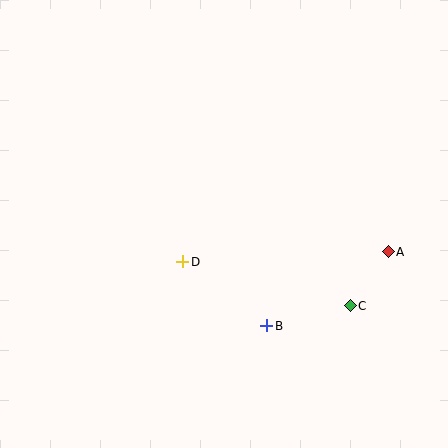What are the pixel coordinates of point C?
Point C is at (350, 306).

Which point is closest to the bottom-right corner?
Point C is closest to the bottom-right corner.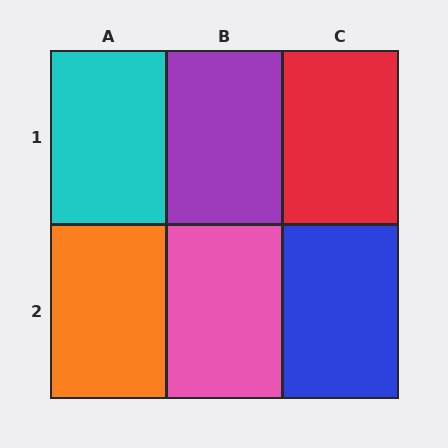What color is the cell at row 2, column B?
Pink.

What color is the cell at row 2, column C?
Blue.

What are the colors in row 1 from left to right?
Cyan, purple, red.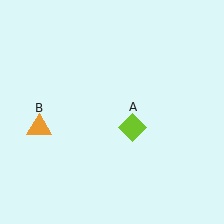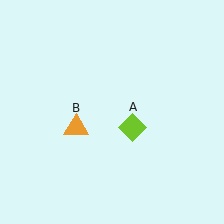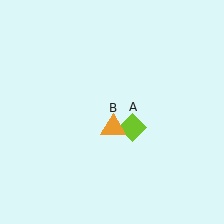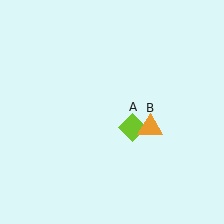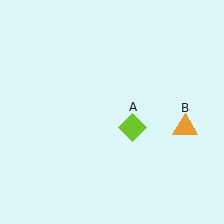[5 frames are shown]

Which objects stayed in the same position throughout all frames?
Lime diamond (object A) remained stationary.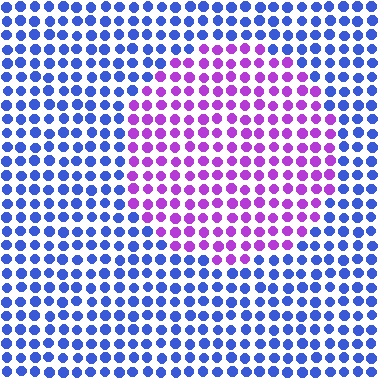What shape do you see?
I see a circle.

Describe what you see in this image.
The image is filled with small blue elements in a uniform arrangement. A circle-shaped region is visible where the elements are tinted to a slightly different hue, forming a subtle color boundary.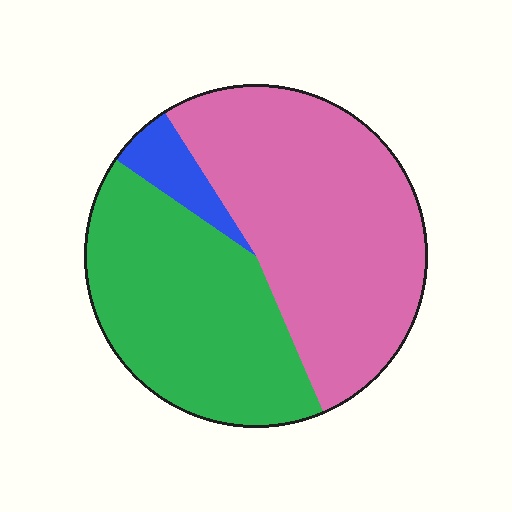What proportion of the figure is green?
Green covers 41% of the figure.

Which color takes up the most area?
Pink, at roughly 50%.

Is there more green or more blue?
Green.